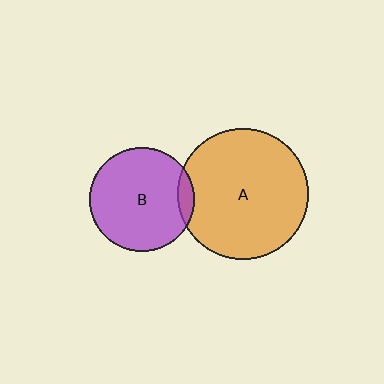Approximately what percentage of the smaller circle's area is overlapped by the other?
Approximately 5%.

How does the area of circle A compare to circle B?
Approximately 1.6 times.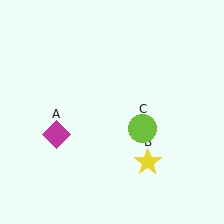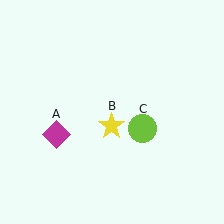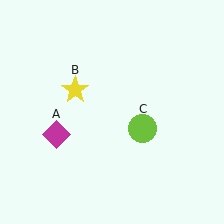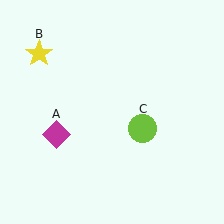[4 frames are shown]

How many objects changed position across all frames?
1 object changed position: yellow star (object B).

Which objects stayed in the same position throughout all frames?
Magenta diamond (object A) and lime circle (object C) remained stationary.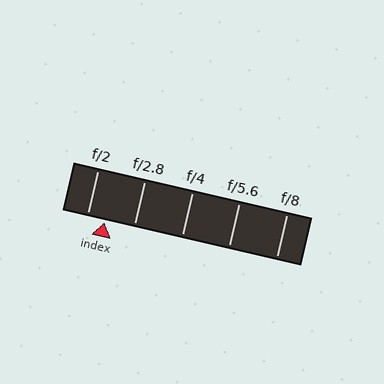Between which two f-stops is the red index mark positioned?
The index mark is between f/2 and f/2.8.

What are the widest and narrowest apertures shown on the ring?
The widest aperture shown is f/2 and the narrowest is f/8.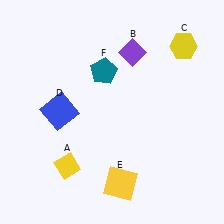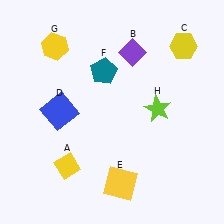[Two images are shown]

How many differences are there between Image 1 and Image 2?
There are 2 differences between the two images.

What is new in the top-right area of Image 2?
A lime star (H) was added in the top-right area of Image 2.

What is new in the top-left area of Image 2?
A yellow hexagon (G) was added in the top-left area of Image 2.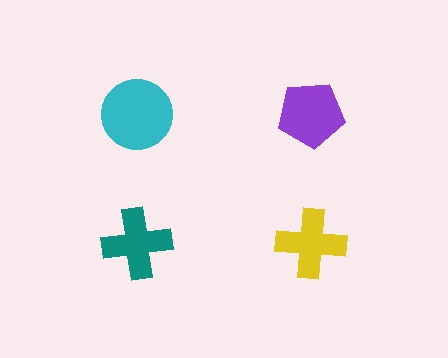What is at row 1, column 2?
A purple pentagon.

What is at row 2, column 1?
A teal cross.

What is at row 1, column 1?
A cyan circle.